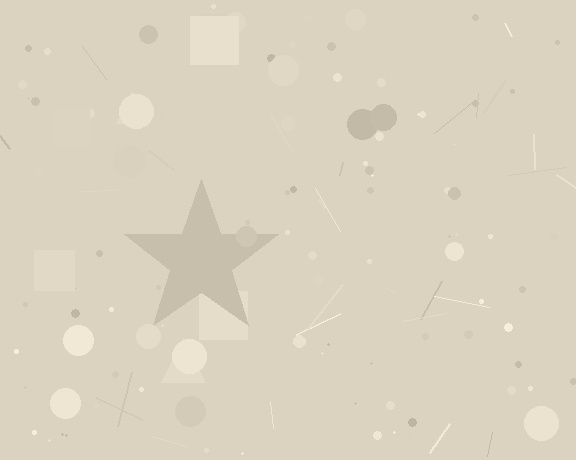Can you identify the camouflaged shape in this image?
The camouflaged shape is a star.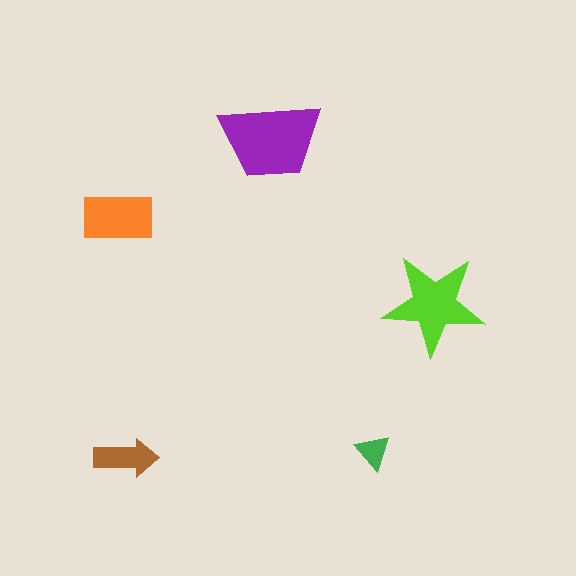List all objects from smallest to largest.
The green triangle, the brown arrow, the orange rectangle, the lime star, the purple trapezoid.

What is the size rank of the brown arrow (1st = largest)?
4th.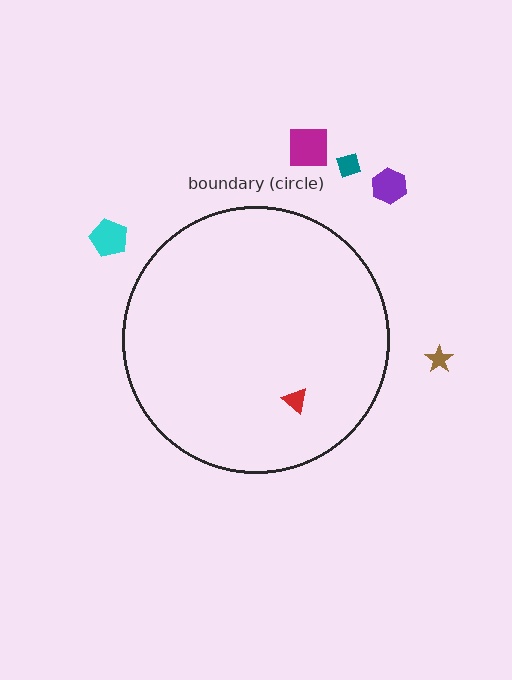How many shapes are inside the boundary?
1 inside, 5 outside.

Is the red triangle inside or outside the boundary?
Inside.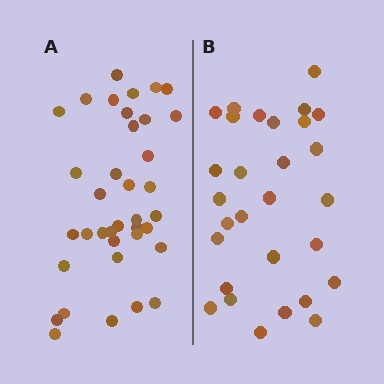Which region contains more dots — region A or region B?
Region A (the left region) has more dots.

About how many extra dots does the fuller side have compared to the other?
Region A has roughly 8 or so more dots than region B.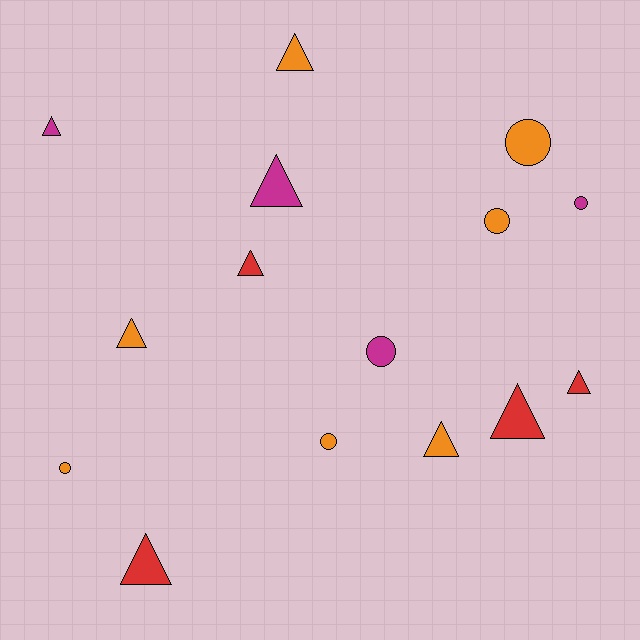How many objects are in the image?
There are 15 objects.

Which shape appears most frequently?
Triangle, with 9 objects.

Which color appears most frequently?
Orange, with 7 objects.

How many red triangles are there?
There are 4 red triangles.